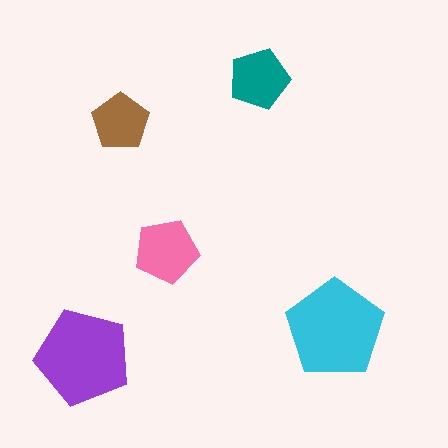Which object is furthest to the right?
The cyan pentagon is rightmost.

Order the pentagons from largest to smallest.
the cyan one, the purple one, the pink one, the teal one, the brown one.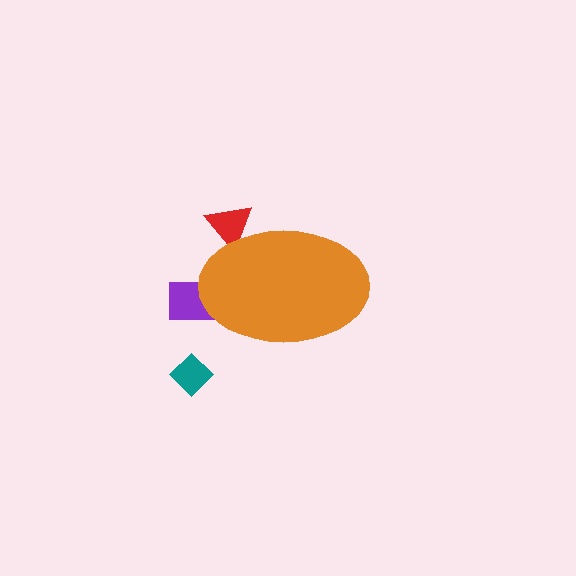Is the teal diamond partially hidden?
No, the teal diamond is fully visible.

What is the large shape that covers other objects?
An orange ellipse.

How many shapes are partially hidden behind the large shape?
2 shapes are partially hidden.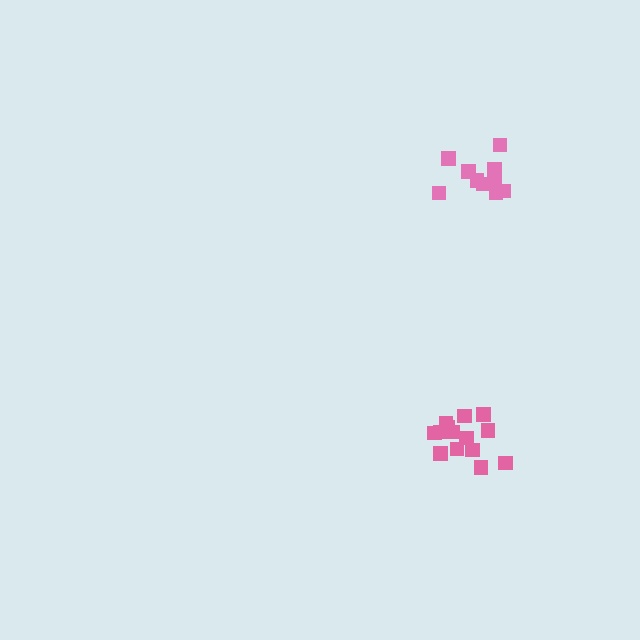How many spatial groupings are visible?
There are 2 spatial groupings.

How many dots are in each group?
Group 1: 11 dots, Group 2: 14 dots (25 total).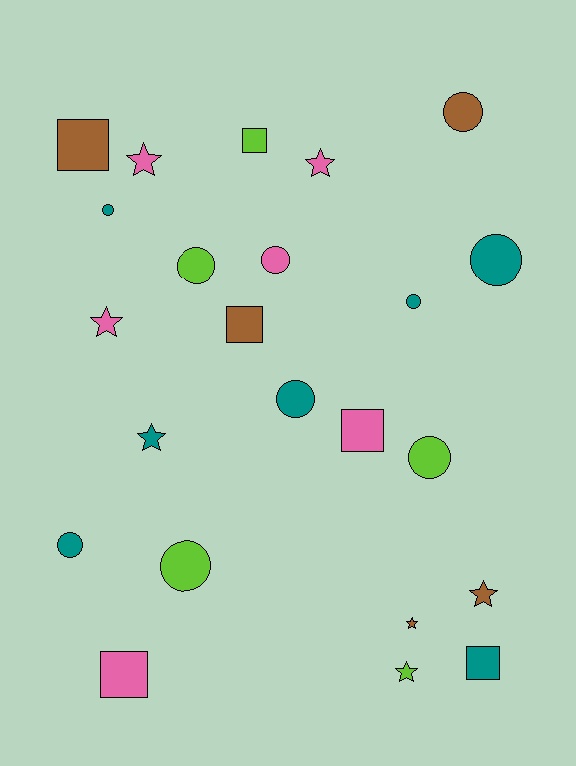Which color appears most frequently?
Teal, with 7 objects.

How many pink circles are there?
There is 1 pink circle.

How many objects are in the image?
There are 23 objects.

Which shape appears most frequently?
Circle, with 10 objects.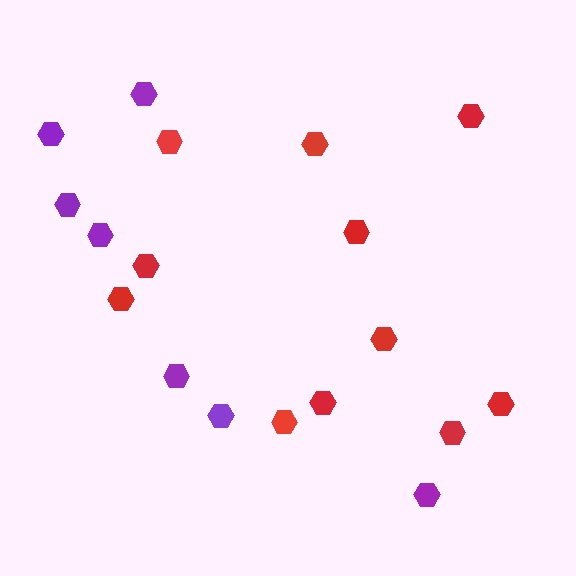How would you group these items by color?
There are 2 groups: one group of purple hexagons (7) and one group of red hexagons (11).